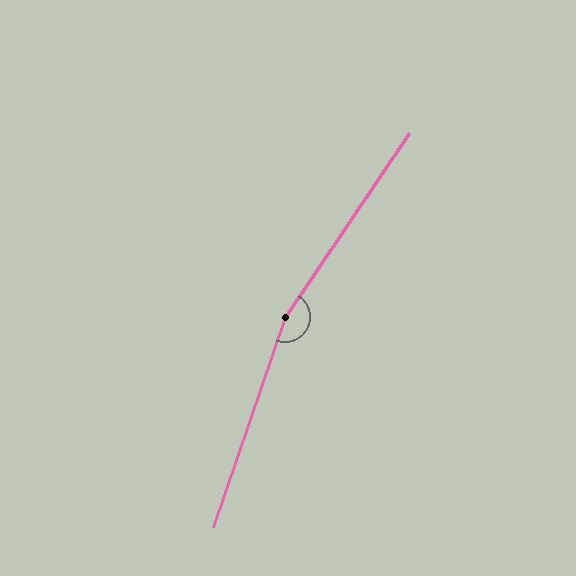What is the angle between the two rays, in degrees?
Approximately 164 degrees.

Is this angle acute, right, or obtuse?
It is obtuse.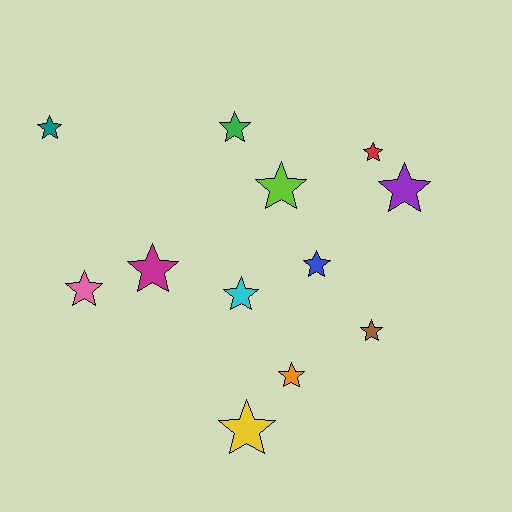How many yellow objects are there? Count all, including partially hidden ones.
There is 1 yellow object.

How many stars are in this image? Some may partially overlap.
There are 12 stars.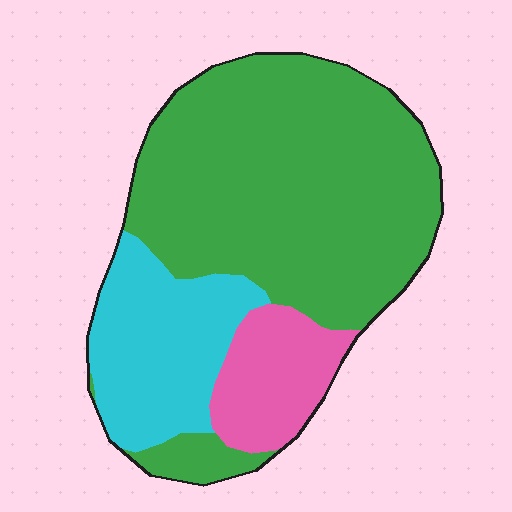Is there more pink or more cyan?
Cyan.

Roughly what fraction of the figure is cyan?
Cyan covers 22% of the figure.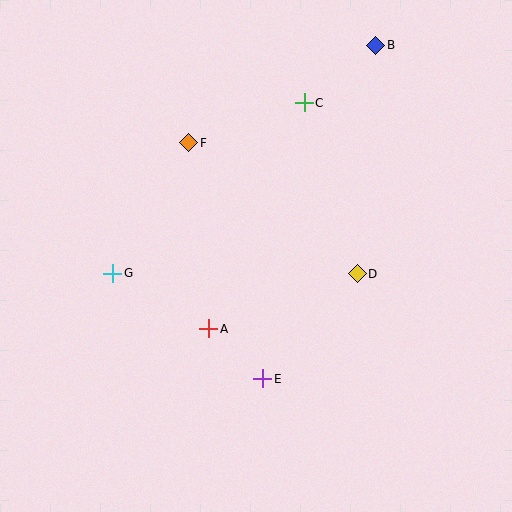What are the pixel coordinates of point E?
Point E is at (263, 379).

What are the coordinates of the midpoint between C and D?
The midpoint between C and D is at (331, 188).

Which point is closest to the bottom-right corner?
Point E is closest to the bottom-right corner.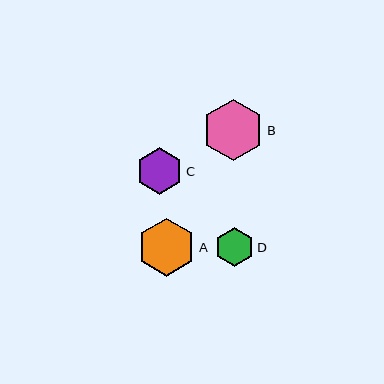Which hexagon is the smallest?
Hexagon D is the smallest with a size of approximately 39 pixels.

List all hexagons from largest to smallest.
From largest to smallest: B, A, C, D.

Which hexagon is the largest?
Hexagon B is the largest with a size of approximately 61 pixels.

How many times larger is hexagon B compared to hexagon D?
Hexagon B is approximately 1.6 times the size of hexagon D.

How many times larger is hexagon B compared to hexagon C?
Hexagon B is approximately 1.3 times the size of hexagon C.